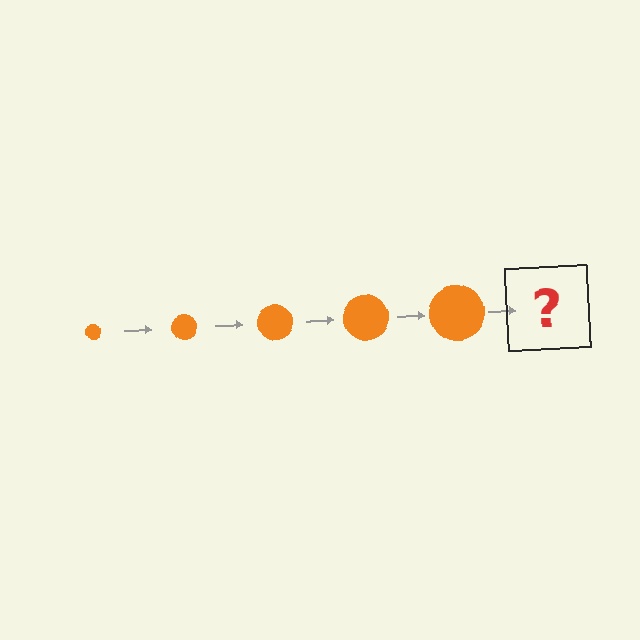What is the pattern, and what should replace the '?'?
The pattern is that the circle gets progressively larger each step. The '?' should be an orange circle, larger than the previous one.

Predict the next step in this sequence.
The next step is an orange circle, larger than the previous one.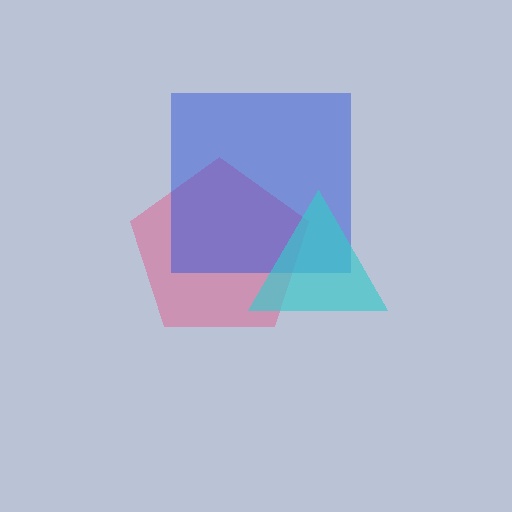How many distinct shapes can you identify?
There are 3 distinct shapes: a pink pentagon, a blue square, a cyan triangle.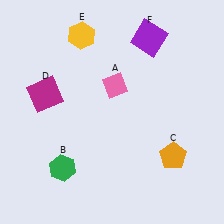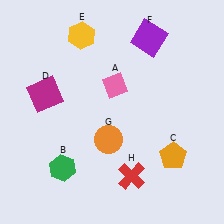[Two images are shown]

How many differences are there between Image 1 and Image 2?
There are 2 differences between the two images.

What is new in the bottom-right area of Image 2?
A red cross (H) was added in the bottom-right area of Image 2.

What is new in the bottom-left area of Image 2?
An orange circle (G) was added in the bottom-left area of Image 2.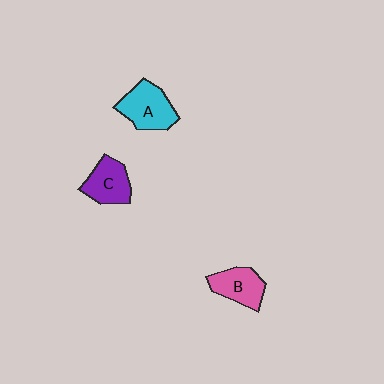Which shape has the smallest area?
Shape B (pink).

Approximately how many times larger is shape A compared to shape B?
Approximately 1.2 times.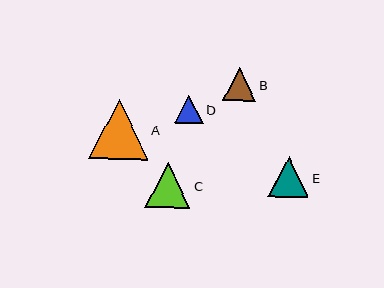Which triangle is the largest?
Triangle A is the largest with a size of approximately 59 pixels.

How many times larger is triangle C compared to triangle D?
Triangle C is approximately 1.6 times the size of triangle D.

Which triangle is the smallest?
Triangle D is the smallest with a size of approximately 28 pixels.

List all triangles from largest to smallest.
From largest to smallest: A, C, E, B, D.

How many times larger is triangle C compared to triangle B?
Triangle C is approximately 1.4 times the size of triangle B.